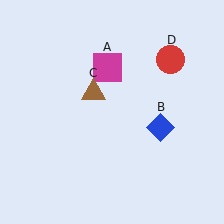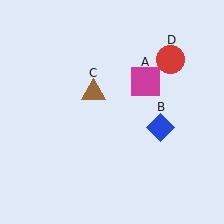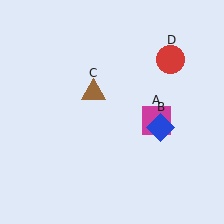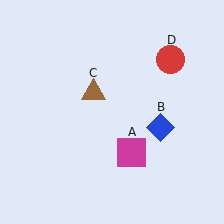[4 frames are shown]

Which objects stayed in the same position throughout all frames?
Blue diamond (object B) and brown triangle (object C) and red circle (object D) remained stationary.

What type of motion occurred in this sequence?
The magenta square (object A) rotated clockwise around the center of the scene.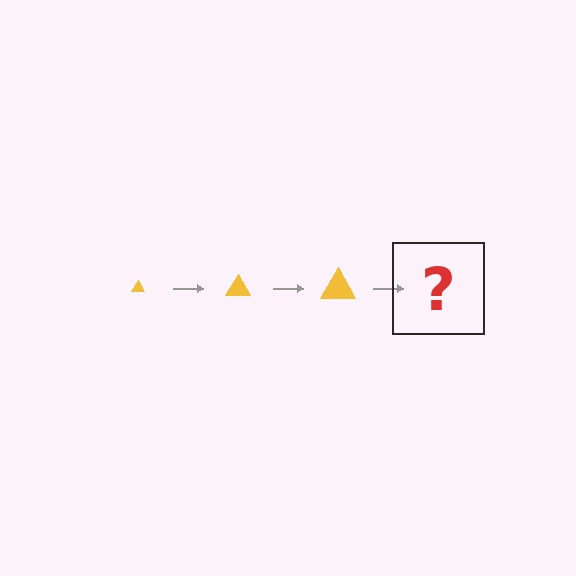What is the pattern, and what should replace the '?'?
The pattern is that the triangle gets progressively larger each step. The '?' should be a yellow triangle, larger than the previous one.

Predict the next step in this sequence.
The next step is a yellow triangle, larger than the previous one.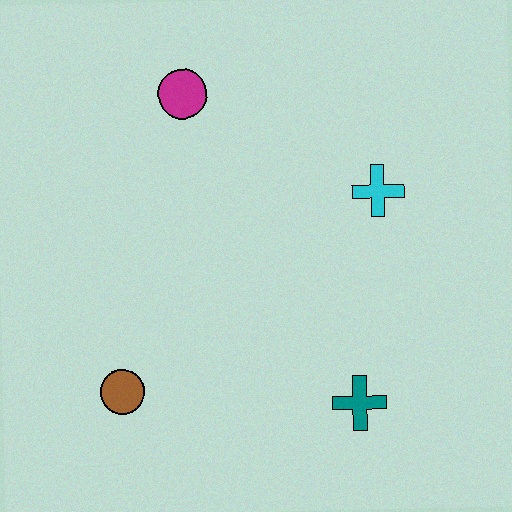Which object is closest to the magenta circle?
The cyan cross is closest to the magenta circle.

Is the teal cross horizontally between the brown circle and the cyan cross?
Yes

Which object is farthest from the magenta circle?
The teal cross is farthest from the magenta circle.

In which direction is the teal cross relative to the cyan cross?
The teal cross is below the cyan cross.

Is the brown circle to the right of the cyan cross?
No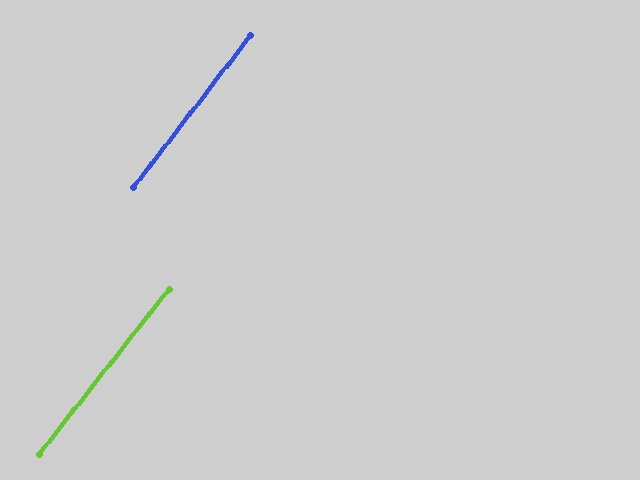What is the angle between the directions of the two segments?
Approximately 0 degrees.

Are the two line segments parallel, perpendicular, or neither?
Parallel — their directions differ by only 0.4°.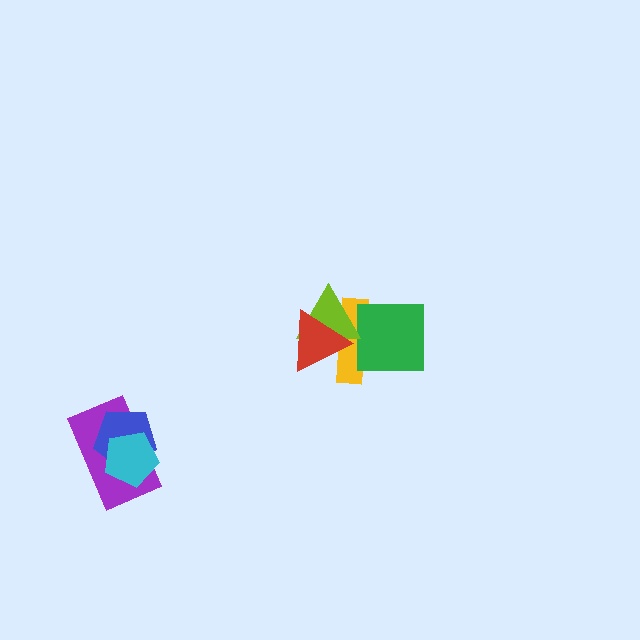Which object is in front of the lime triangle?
The red triangle is in front of the lime triangle.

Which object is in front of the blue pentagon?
The cyan pentagon is in front of the blue pentagon.